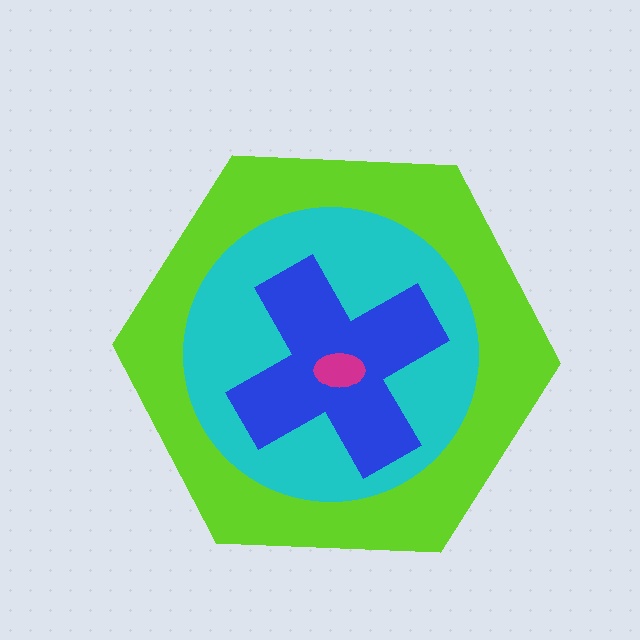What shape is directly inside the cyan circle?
The blue cross.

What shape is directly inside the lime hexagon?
The cyan circle.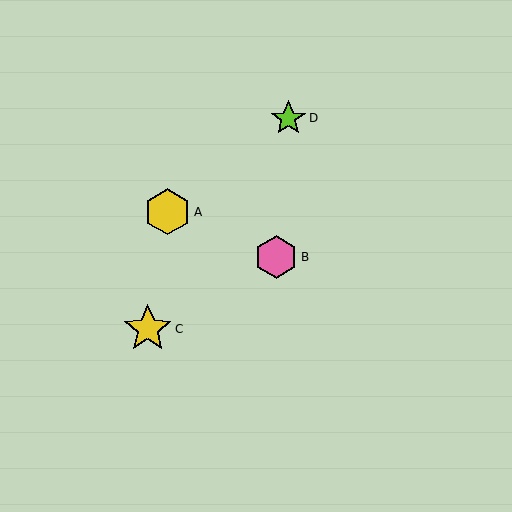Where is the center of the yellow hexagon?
The center of the yellow hexagon is at (168, 212).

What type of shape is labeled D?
Shape D is a lime star.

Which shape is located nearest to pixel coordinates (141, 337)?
The yellow star (labeled C) at (148, 329) is nearest to that location.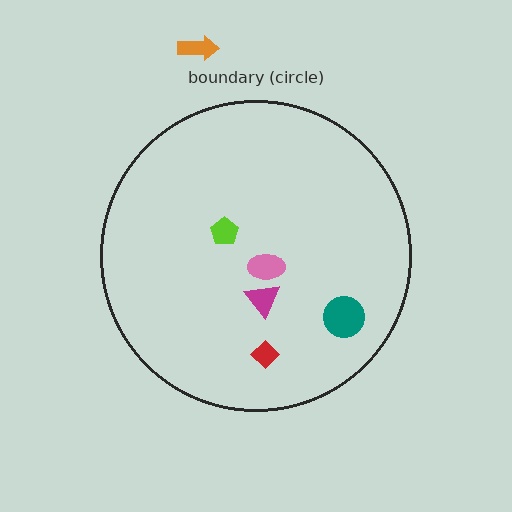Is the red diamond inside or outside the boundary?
Inside.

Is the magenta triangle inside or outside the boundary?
Inside.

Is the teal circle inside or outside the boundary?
Inside.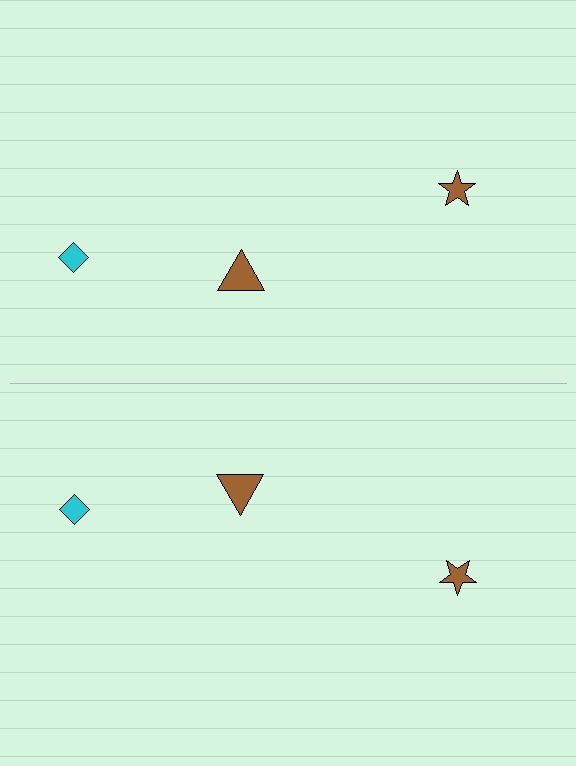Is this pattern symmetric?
Yes, this pattern has bilateral (reflection) symmetry.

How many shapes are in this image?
There are 6 shapes in this image.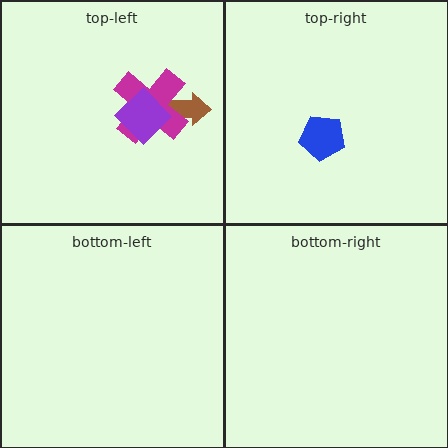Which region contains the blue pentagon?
The top-right region.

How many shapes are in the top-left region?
3.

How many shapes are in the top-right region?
1.